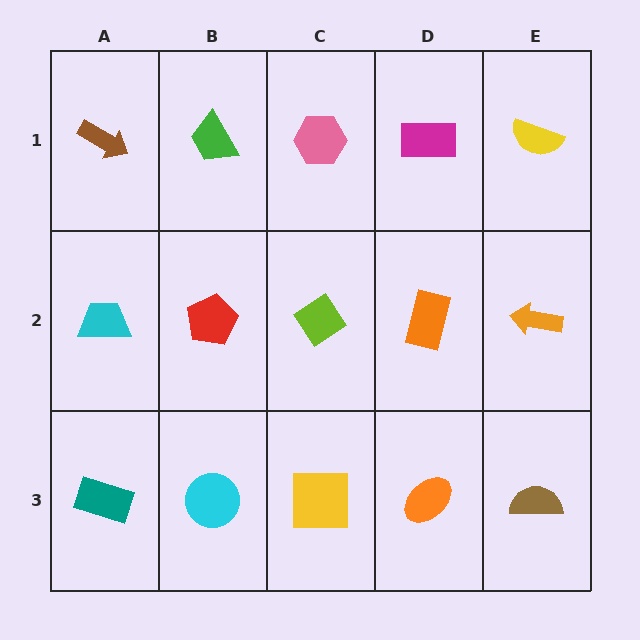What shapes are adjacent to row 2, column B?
A green trapezoid (row 1, column B), a cyan circle (row 3, column B), a cyan trapezoid (row 2, column A), a lime diamond (row 2, column C).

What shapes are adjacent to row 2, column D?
A magenta rectangle (row 1, column D), an orange ellipse (row 3, column D), a lime diamond (row 2, column C), an orange arrow (row 2, column E).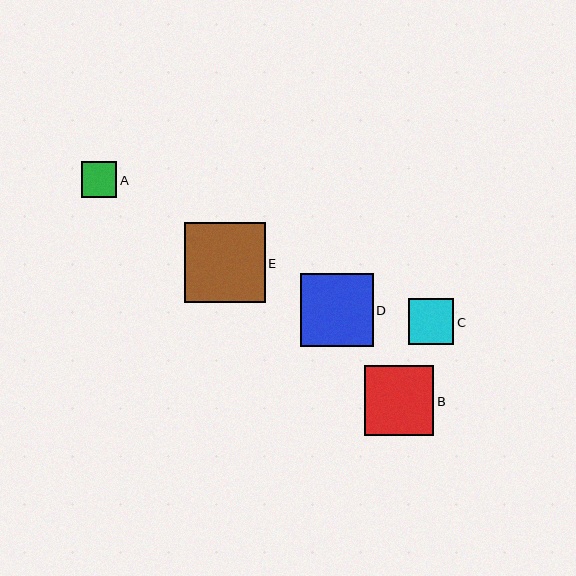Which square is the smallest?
Square A is the smallest with a size of approximately 35 pixels.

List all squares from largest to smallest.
From largest to smallest: E, D, B, C, A.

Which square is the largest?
Square E is the largest with a size of approximately 80 pixels.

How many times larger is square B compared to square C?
Square B is approximately 1.5 times the size of square C.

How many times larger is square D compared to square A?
Square D is approximately 2.1 times the size of square A.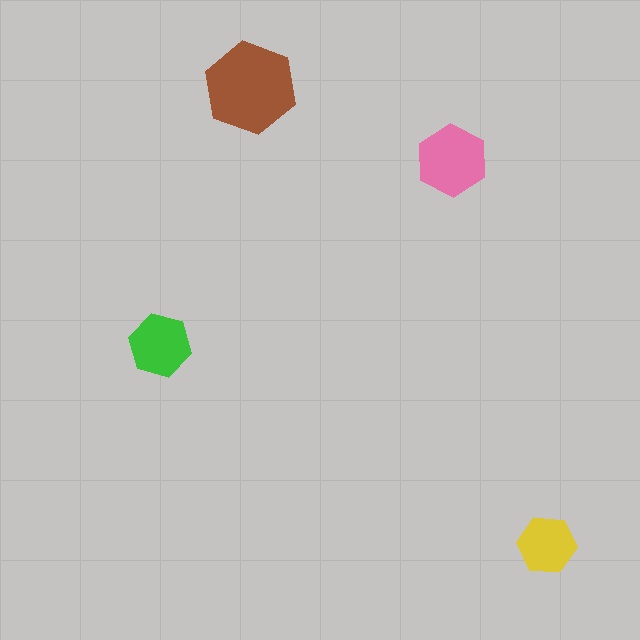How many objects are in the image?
There are 4 objects in the image.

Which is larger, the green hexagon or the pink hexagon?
The pink one.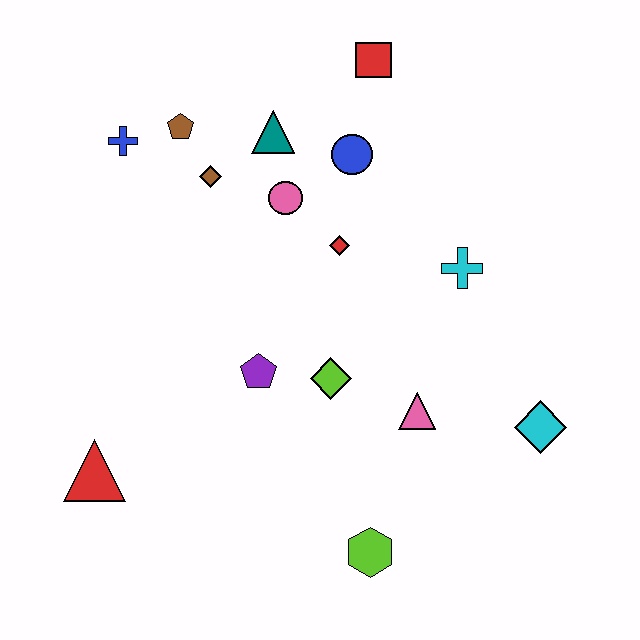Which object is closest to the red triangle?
The purple pentagon is closest to the red triangle.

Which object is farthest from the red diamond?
The red triangle is farthest from the red diamond.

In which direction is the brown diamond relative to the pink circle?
The brown diamond is to the left of the pink circle.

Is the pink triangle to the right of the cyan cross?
No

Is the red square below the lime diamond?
No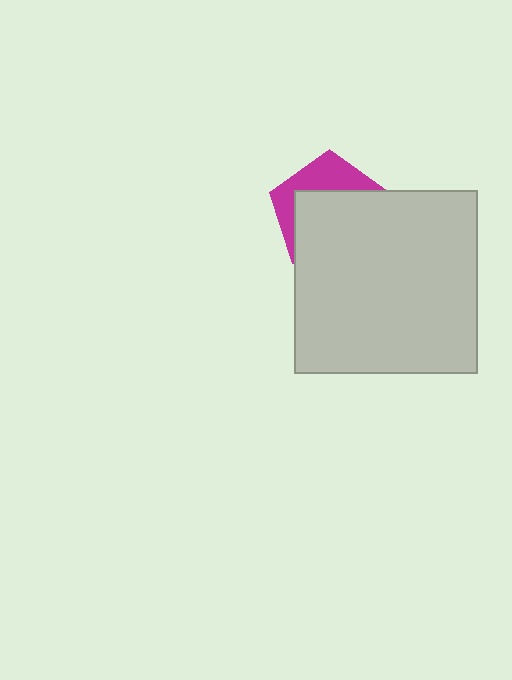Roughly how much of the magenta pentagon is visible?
A small part of it is visible (roughly 34%).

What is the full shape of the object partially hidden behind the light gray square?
The partially hidden object is a magenta pentagon.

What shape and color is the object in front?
The object in front is a light gray square.